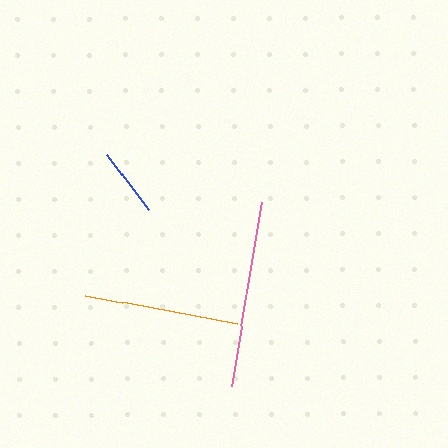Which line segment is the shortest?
The blue line is the shortest at approximately 70 pixels.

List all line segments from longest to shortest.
From longest to shortest: pink, orange, blue.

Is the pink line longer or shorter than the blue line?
The pink line is longer than the blue line.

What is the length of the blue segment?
The blue segment is approximately 70 pixels long.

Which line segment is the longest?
The pink line is the longest at approximately 187 pixels.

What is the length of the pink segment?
The pink segment is approximately 187 pixels long.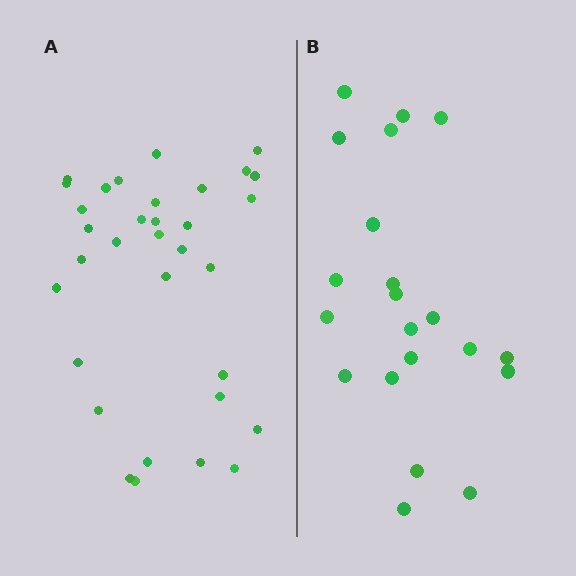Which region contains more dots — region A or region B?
Region A (the left region) has more dots.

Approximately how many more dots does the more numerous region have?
Region A has roughly 12 or so more dots than region B.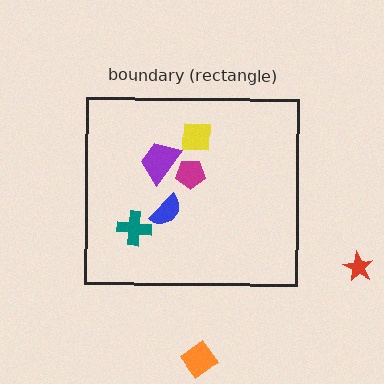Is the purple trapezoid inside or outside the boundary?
Inside.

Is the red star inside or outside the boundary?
Outside.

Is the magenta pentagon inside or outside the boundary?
Inside.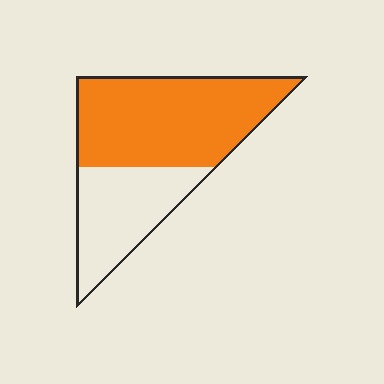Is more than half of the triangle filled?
Yes.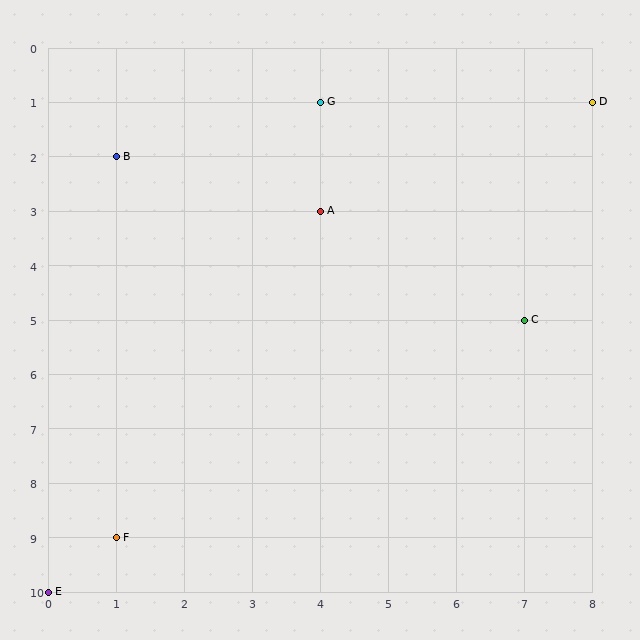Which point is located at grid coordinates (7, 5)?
Point C is at (7, 5).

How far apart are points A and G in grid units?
Points A and G are 2 rows apart.